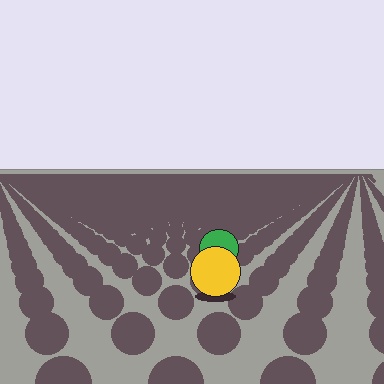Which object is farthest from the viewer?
The green circle is farthest from the viewer. It appears smaller and the ground texture around it is denser.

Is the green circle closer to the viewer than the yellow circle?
No. The yellow circle is closer — you can tell from the texture gradient: the ground texture is coarser near it.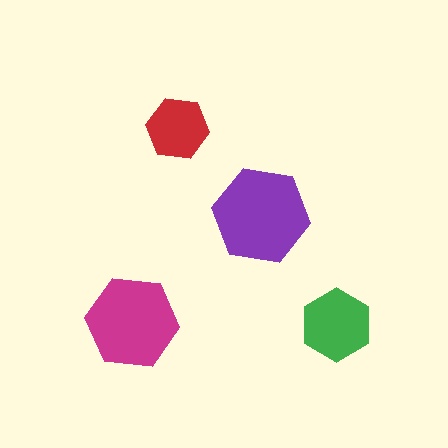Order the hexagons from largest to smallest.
the purple one, the magenta one, the green one, the red one.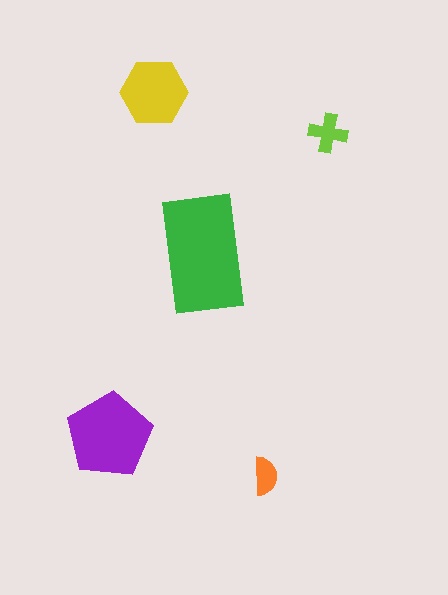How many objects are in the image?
There are 5 objects in the image.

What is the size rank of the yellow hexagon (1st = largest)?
3rd.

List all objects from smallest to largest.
The orange semicircle, the lime cross, the yellow hexagon, the purple pentagon, the green rectangle.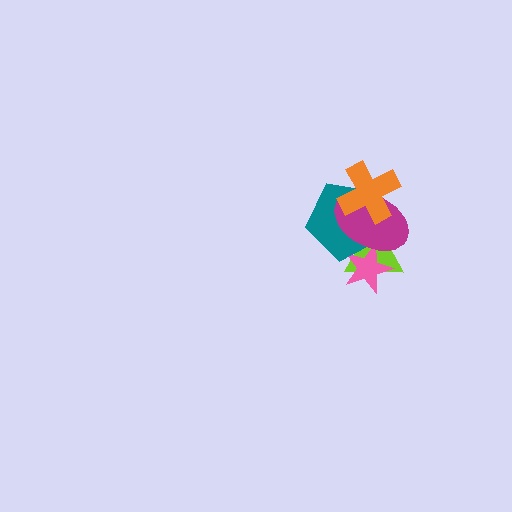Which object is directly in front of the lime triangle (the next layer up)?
The pink star is directly in front of the lime triangle.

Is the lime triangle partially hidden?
Yes, it is partially covered by another shape.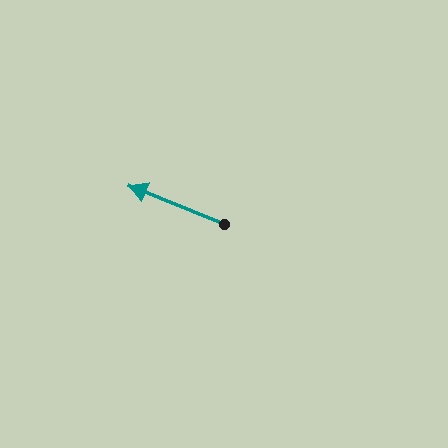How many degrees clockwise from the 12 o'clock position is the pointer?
Approximately 292 degrees.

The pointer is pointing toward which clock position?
Roughly 10 o'clock.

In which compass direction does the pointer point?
West.